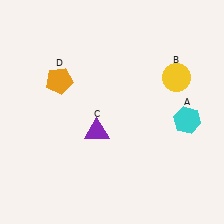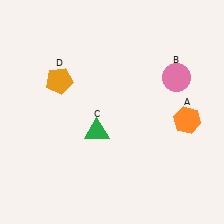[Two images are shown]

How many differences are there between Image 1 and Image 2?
There are 3 differences between the two images.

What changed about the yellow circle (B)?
In Image 1, B is yellow. In Image 2, it changed to pink.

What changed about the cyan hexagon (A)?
In Image 1, A is cyan. In Image 2, it changed to orange.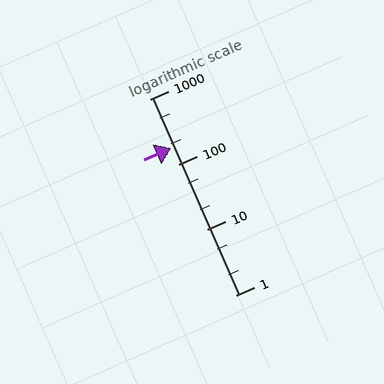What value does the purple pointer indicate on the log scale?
The pointer indicates approximately 180.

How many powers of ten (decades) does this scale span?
The scale spans 3 decades, from 1 to 1000.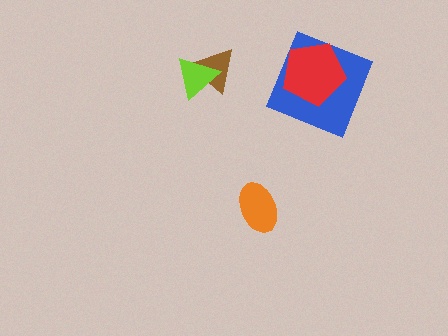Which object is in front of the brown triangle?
The lime triangle is in front of the brown triangle.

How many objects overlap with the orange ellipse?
0 objects overlap with the orange ellipse.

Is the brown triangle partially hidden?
Yes, it is partially covered by another shape.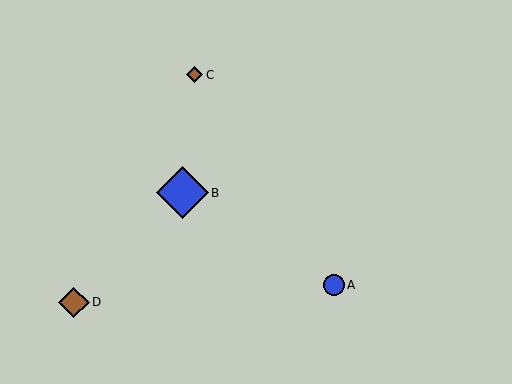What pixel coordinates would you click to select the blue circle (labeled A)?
Click at (334, 285) to select the blue circle A.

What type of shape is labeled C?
Shape C is a brown diamond.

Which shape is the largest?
The blue diamond (labeled B) is the largest.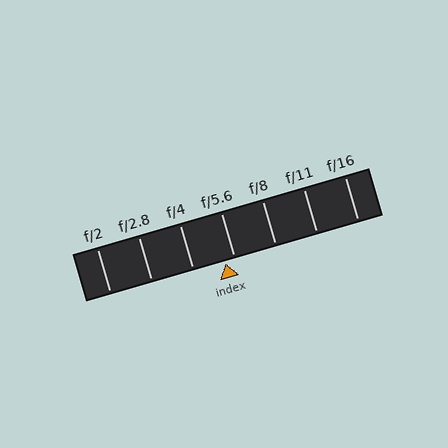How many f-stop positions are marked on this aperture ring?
There are 7 f-stop positions marked.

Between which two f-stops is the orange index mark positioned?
The index mark is between f/4 and f/5.6.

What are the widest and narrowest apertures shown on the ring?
The widest aperture shown is f/2 and the narrowest is f/16.